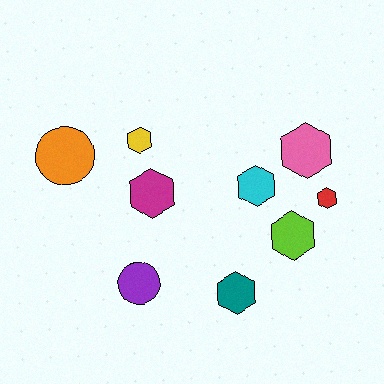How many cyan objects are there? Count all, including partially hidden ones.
There is 1 cyan object.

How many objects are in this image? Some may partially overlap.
There are 9 objects.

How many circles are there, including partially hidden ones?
There are 2 circles.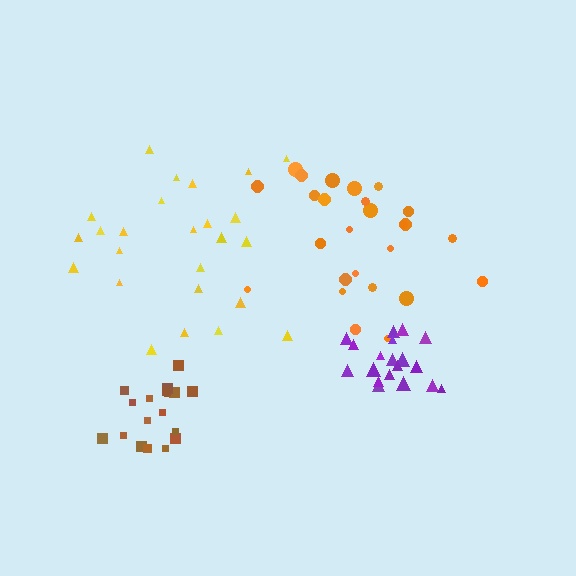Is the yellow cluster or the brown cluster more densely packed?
Brown.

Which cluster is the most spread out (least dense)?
Yellow.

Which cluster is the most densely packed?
Brown.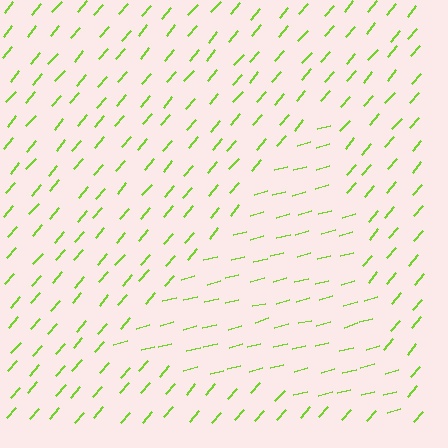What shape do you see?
I see a triangle.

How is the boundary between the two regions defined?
The boundary is defined purely by a change in line orientation (approximately 35 degrees difference). All lines are the same color and thickness.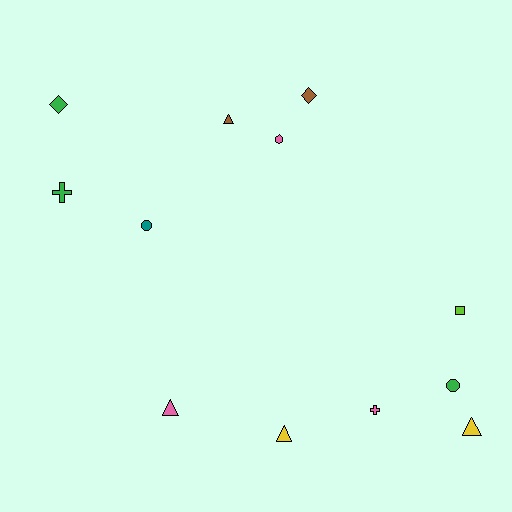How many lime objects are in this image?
There is 1 lime object.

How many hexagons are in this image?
There is 1 hexagon.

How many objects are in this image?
There are 12 objects.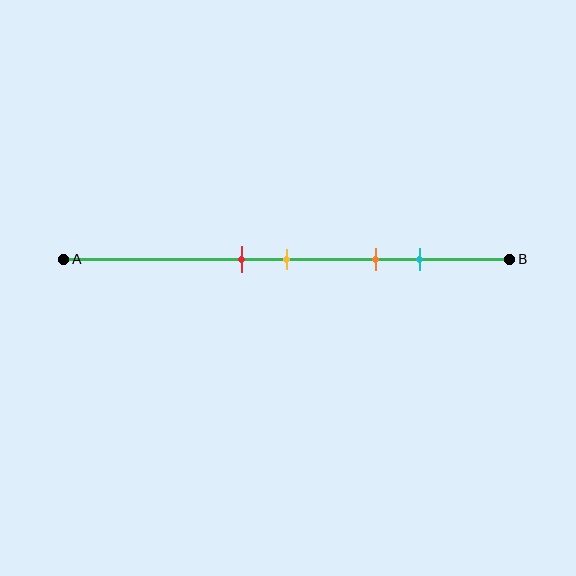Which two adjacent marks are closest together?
The red and yellow marks are the closest adjacent pair.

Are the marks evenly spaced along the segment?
No, the marks are not evenly spaced.